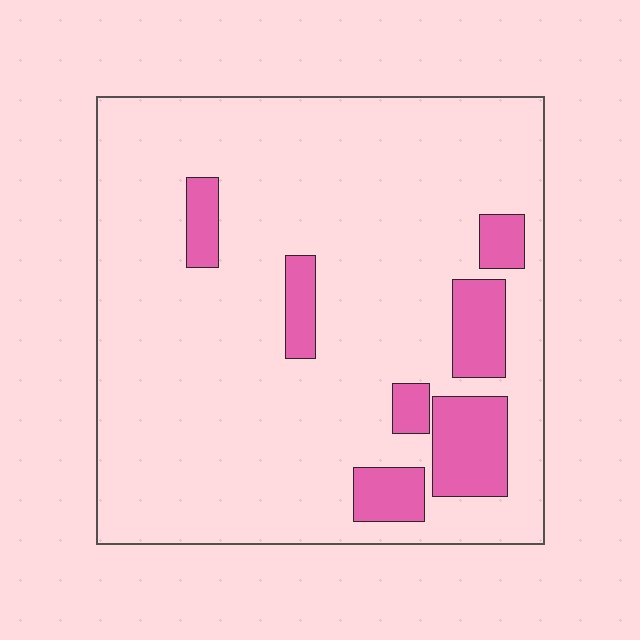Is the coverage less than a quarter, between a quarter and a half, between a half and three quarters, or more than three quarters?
Less than a quarter.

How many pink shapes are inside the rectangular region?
7.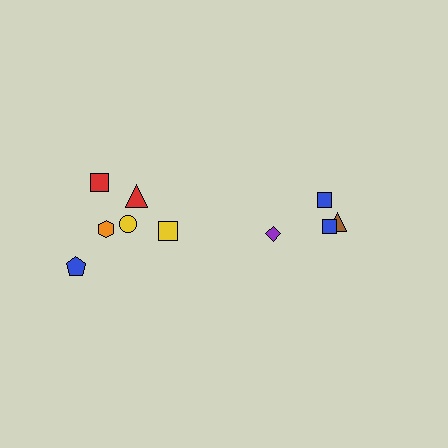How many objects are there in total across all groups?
There are 10 objects.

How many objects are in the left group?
There are 6 objects.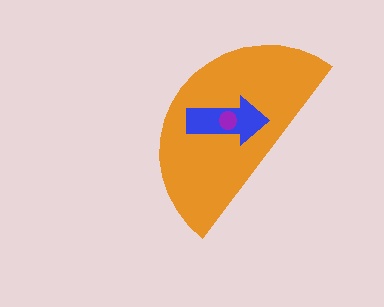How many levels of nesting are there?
3.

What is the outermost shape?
The orange semicircle.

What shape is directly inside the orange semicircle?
The blue arrow.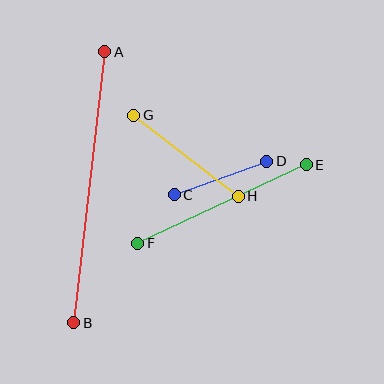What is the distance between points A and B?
The distance is approximately 272 pixels.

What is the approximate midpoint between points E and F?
The midpoint is at approximately (222, 204) pixels.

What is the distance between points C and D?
The distance is approximately 99 pixels.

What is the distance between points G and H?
The distance is approximately 132 pixels.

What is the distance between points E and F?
The distance is approximately 186 pixels.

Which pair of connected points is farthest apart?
Points A and B are farthest apart.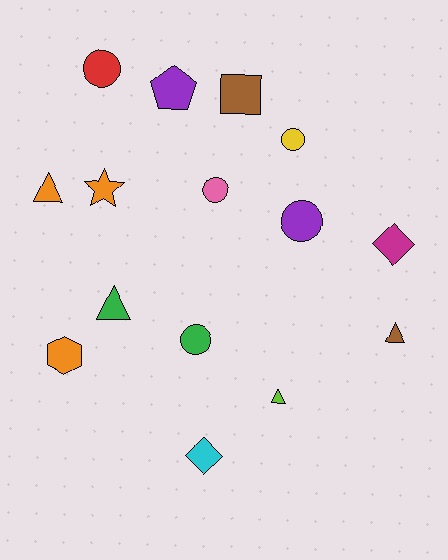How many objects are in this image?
There are 15 objects.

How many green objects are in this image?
There are 2 green objects.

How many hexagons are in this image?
There is 1 hexagon.